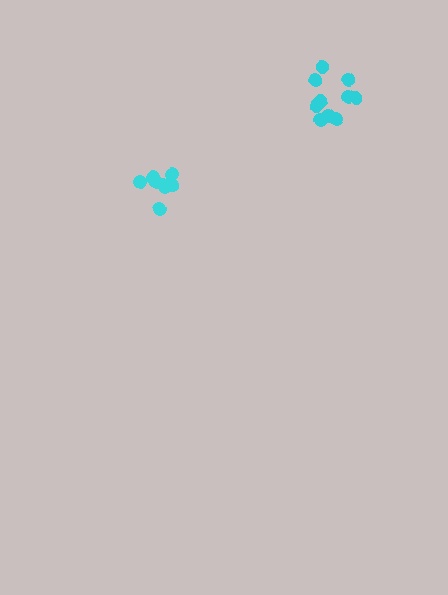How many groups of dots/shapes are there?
There are 2 groups.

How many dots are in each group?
Group 1: 10 dots, Group 2: 8 dots (18 total).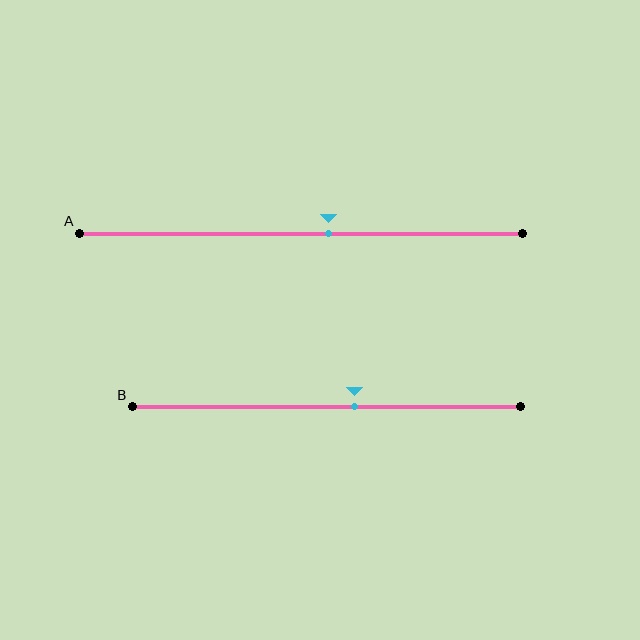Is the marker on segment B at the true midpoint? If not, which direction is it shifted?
No, the marker on segment B is shifted to the right by about 7% of the segment length.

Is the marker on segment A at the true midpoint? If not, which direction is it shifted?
No, the marker on segment A is shifted to the right by about 6% of the segment length.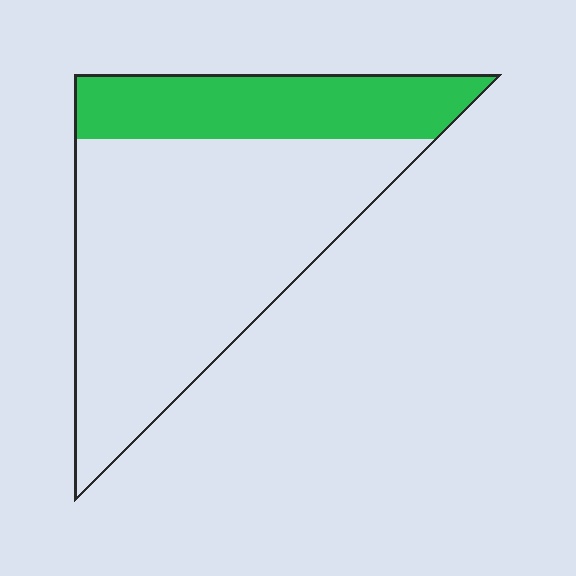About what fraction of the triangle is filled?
About one quarter (1/4).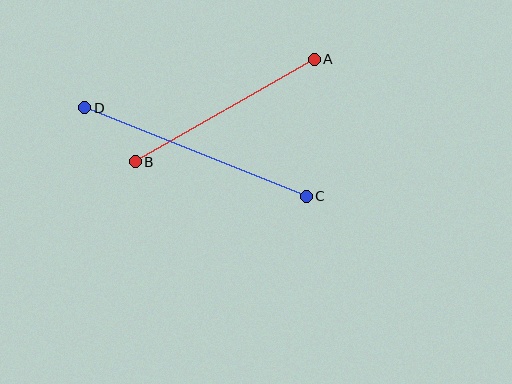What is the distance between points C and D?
The distance is approximately 239 pixels.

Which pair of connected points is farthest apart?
Points C and D are farthest apart.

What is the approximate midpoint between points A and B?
The midpoint is at approximately (225, 111) pixels.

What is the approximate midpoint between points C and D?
The midpoint is at approximately (196, 152) pixels.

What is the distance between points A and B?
The distance is approximately 207 pixels.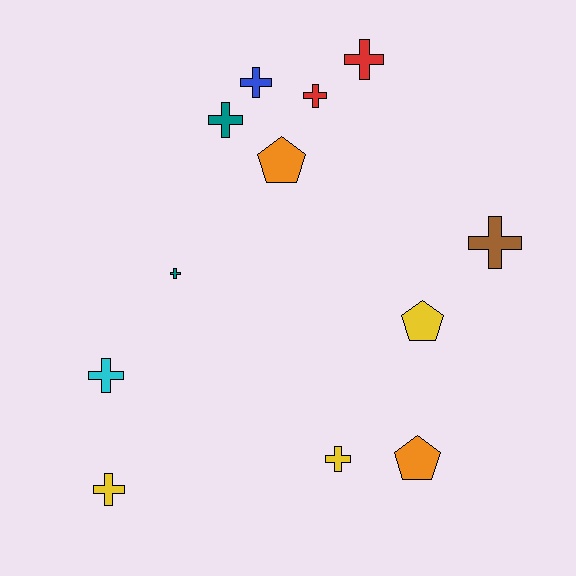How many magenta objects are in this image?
There are no magenta objects.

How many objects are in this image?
There are 12 objects.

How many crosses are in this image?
There are 9 crosses.